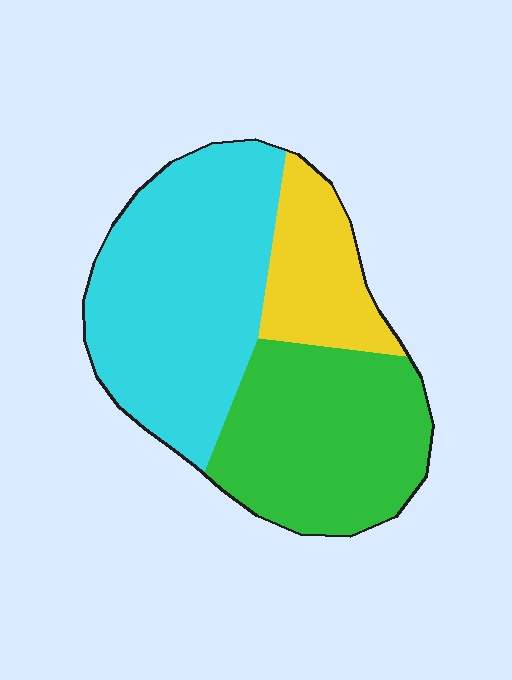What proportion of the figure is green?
Green takes up between a third and a half of the figure.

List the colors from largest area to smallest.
From largest to smallest: cyan, green, yellow.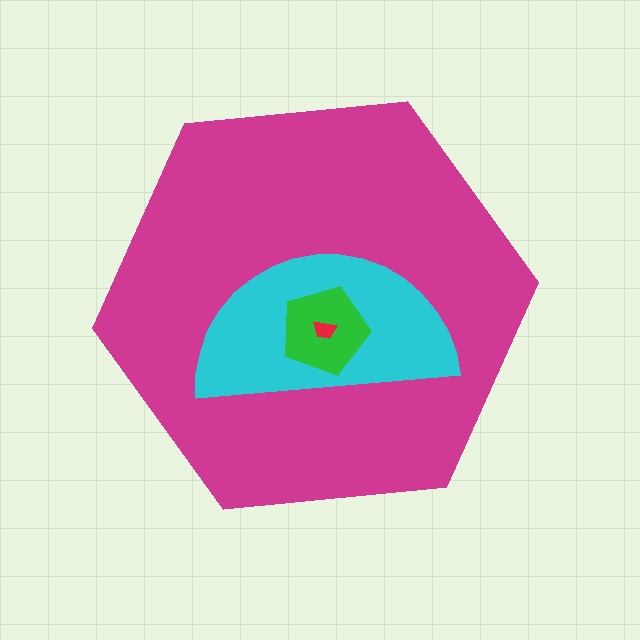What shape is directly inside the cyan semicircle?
The green pentagon.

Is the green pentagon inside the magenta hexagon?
Yes.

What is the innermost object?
The red trapezoid.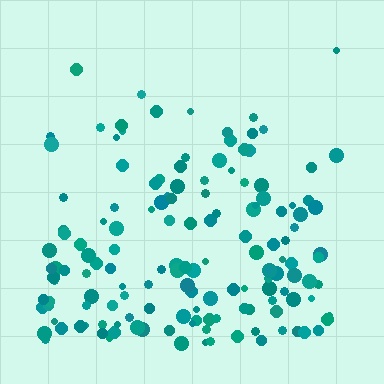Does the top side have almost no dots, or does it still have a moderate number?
Still a moderate number, just noticeably fewer than the bottom.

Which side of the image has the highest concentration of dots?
The bottom.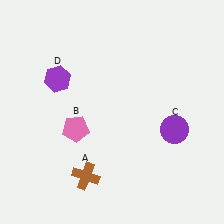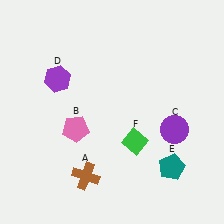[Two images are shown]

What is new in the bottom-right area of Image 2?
A teal pentagon (E) was added in the bottom-right area of Image 2.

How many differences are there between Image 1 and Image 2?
There are 2 differences between the two images.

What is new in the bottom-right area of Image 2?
A green diamond (F) was added in the bottom-right area of Image 2.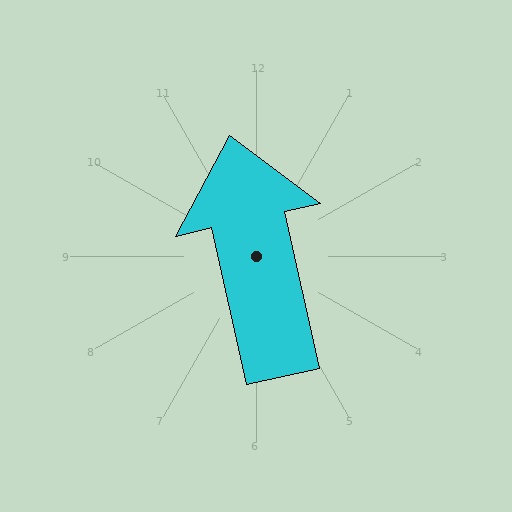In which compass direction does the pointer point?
North.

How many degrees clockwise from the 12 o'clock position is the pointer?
Approximately 347 degrees.